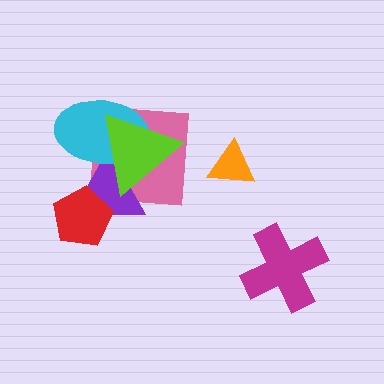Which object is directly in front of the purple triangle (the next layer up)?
The cyan ellipse is directly in front of the purple triangle.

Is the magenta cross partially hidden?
No, no other shape covers it.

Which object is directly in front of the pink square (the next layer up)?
The purple triangle is directly in front of the pink square.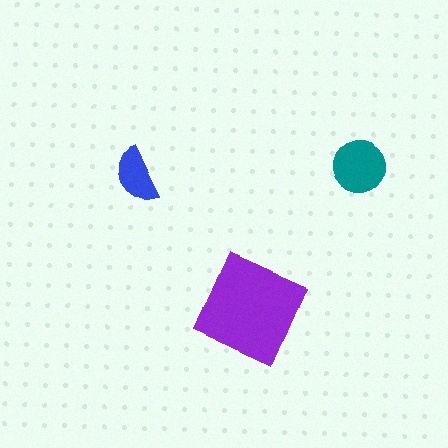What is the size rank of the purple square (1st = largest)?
1st.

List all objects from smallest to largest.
The blue semicircle, the teal circle, the purple square.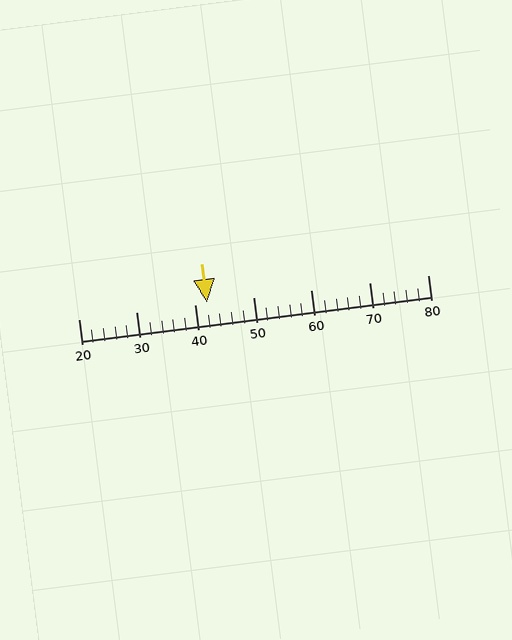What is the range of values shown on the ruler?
The ruler shows values from 20 to 80.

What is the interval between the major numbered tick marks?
The major tick marks are spaced 10 units apart.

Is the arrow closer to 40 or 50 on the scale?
The arrow is closer to 40.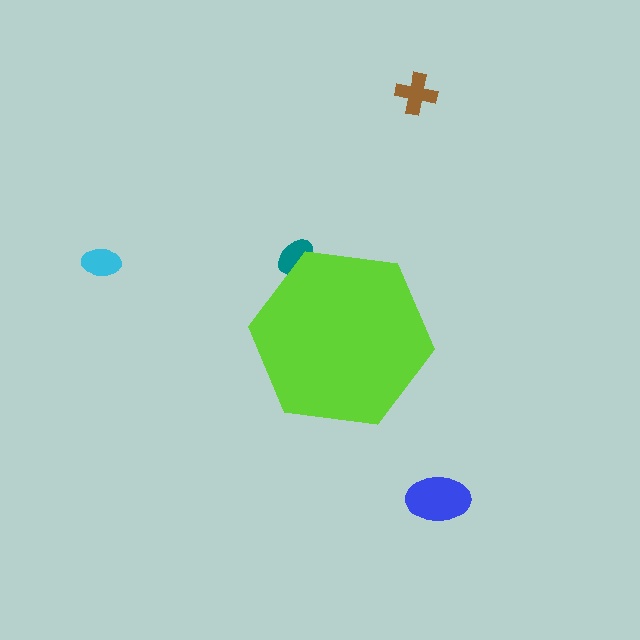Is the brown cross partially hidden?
No, the brown cross is fully visible.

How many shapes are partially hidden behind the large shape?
1 shape is partially hidden.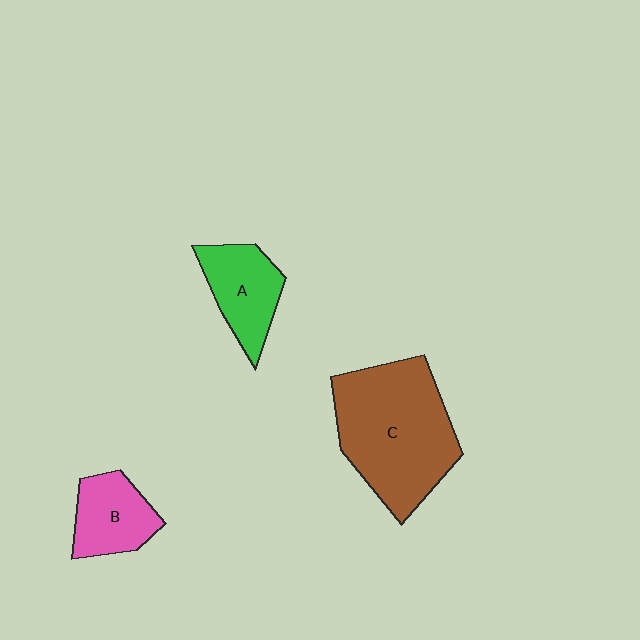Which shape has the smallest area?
Shape B (pink).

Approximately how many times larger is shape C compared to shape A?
Approximately 2.2 times.